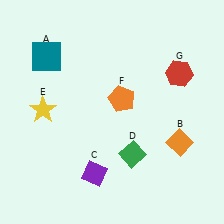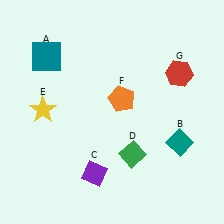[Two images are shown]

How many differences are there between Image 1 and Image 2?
There is 1 difference between the two images.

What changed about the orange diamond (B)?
In Image 1, B is orange. In Image 2, it changed to teal.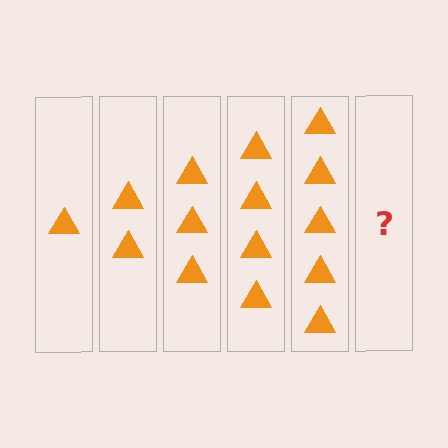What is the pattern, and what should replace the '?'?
The pattern is that each step adds one more triangle. The '?' should be 6 triangles.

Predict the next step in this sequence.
The next step is 6 triangles.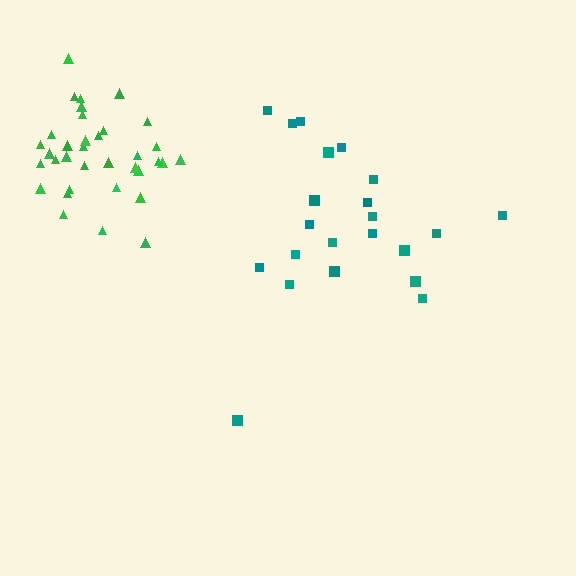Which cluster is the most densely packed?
Green.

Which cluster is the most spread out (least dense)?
Teal.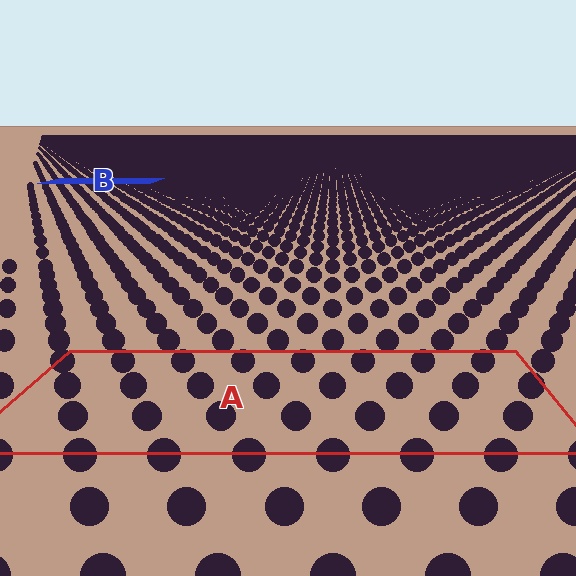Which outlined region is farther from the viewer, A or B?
Region B is farther from the viewer — the texture elements inside it appear smaller and more densely packed.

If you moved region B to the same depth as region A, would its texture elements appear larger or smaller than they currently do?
They would appear larger. At a closer depth, the same texture elements are projected at a bigger on-screen size.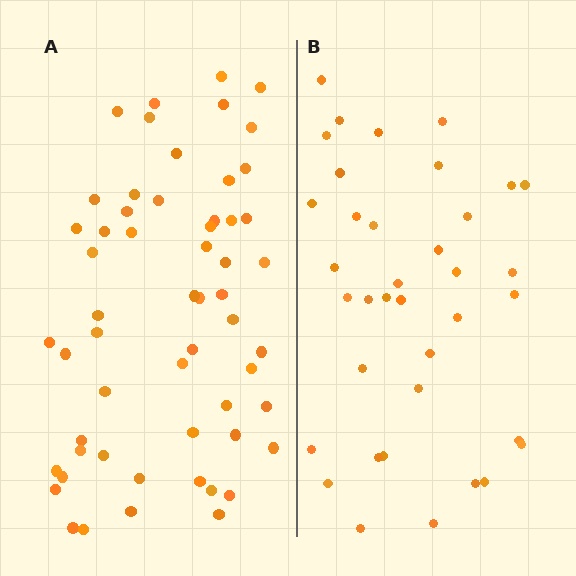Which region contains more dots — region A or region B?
Region A (the left region) has more dots.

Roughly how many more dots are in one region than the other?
Region A has approximately 20 more dots than region B.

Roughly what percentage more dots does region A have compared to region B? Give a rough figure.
About 55% more.